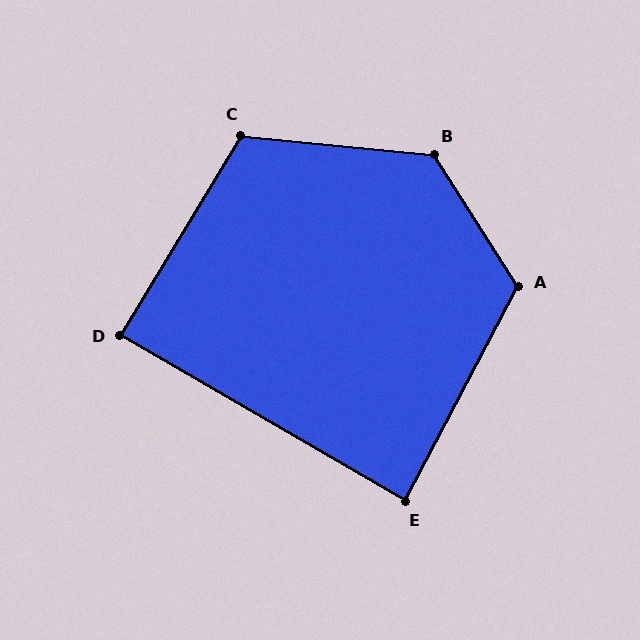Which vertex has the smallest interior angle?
E, at approximately 87 degrees.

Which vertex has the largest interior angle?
B, at approximately 128 degrees.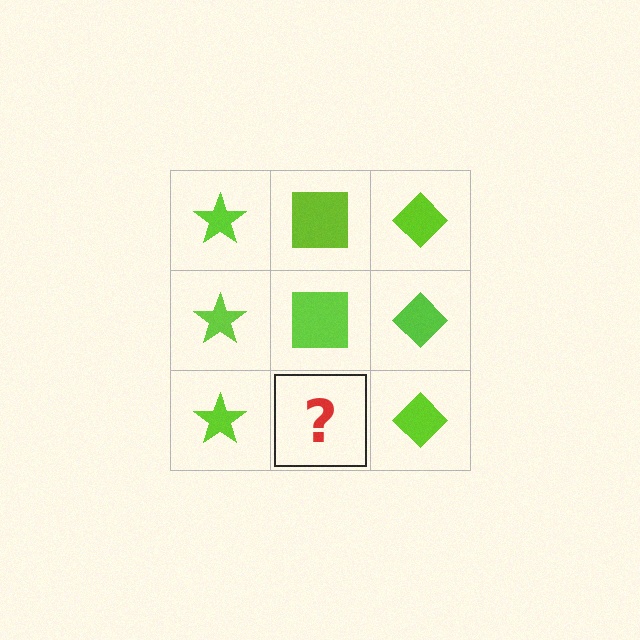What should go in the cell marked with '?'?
The missing cell should contain a lime square.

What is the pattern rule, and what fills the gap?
The rule is that each column has a consistent shape. The gap should be filled with a lime square.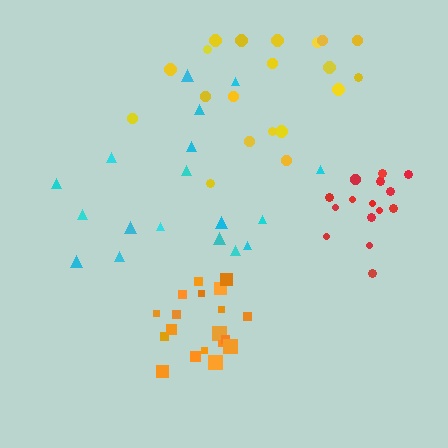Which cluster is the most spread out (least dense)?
Cyan.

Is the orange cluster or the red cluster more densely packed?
Orange.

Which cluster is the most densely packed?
Orange.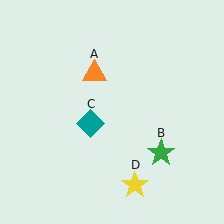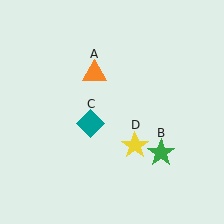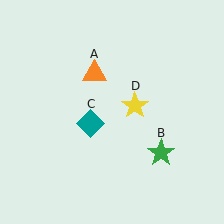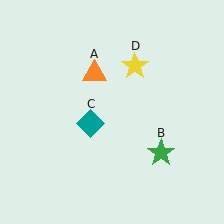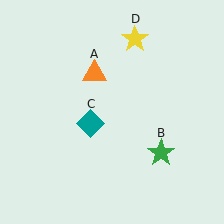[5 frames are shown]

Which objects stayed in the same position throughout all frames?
Orange triangle (object A) and green star (object B) and teal diamond (object C) remained stationary.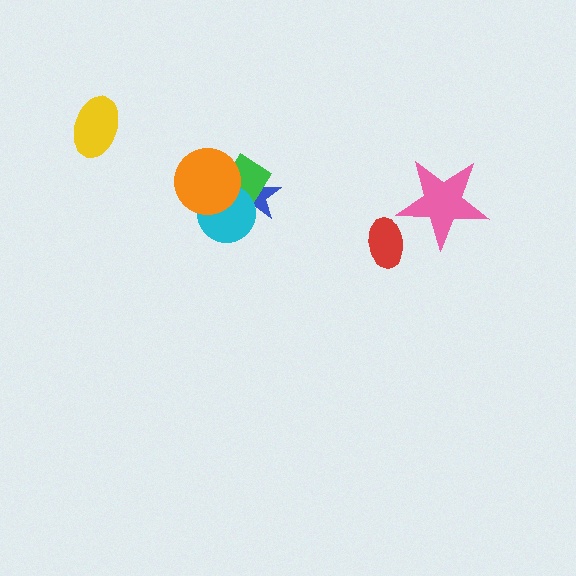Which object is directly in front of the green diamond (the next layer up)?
The cyan circle is directly in front of the green diamond.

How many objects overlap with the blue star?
3 objects overlap with the blue star.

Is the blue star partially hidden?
Yes, it is partially covered by another shape.